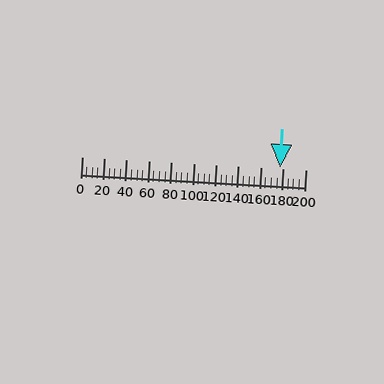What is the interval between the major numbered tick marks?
The major tick marks are spaced 20 units apart.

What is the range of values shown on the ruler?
The ruler shows values from 0 to 200.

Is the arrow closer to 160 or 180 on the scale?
The arrow is closer to 180.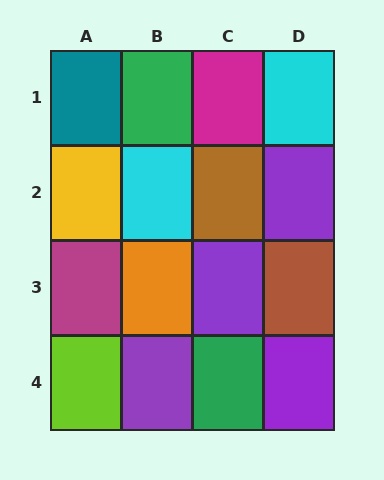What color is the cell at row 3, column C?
Purple.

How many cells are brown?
2 cells are brown.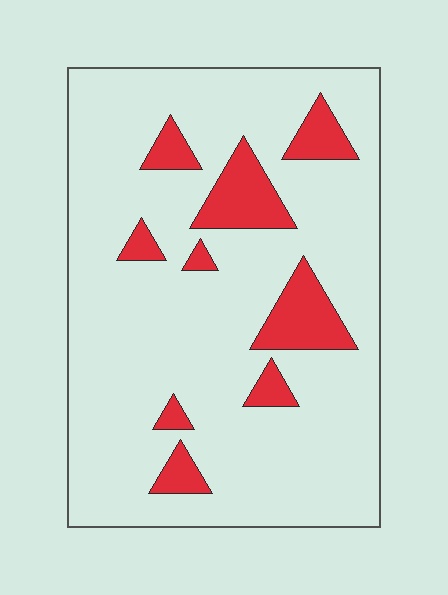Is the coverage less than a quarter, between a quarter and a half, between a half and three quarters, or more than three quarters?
Less than a quarter.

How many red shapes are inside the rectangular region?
9.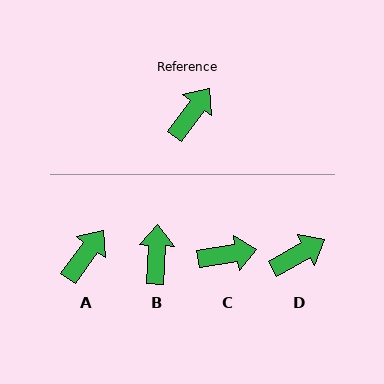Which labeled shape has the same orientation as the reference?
A.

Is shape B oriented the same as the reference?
No, it is off by about 34 degrees.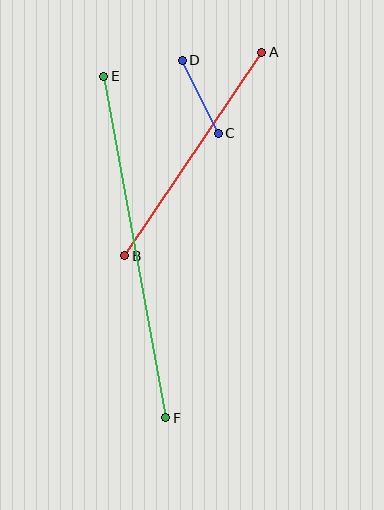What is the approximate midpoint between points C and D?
The midpoint is at approximately (200, 97) pixels.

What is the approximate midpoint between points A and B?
The midpoint is at approximately (193, 154) pixels.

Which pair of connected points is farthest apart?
Points E and F are farthest apart.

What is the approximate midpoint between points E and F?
The midpoint is at approximately (135, 247) pixels.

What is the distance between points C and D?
The distance is approximately 81 pixels.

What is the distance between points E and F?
The distance is approximately 347 pixels.